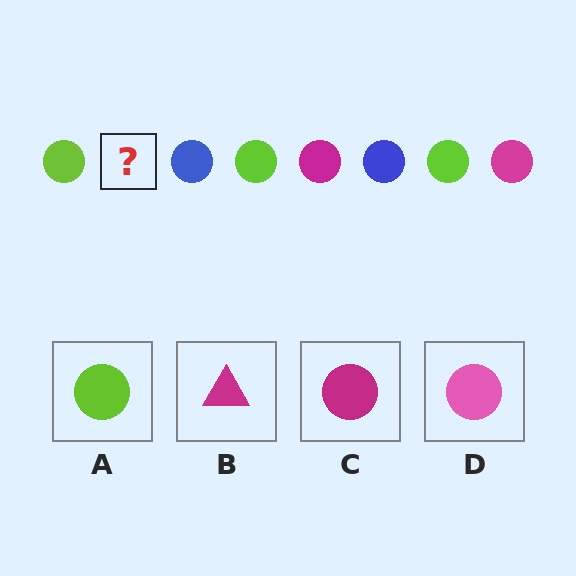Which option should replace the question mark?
Option C.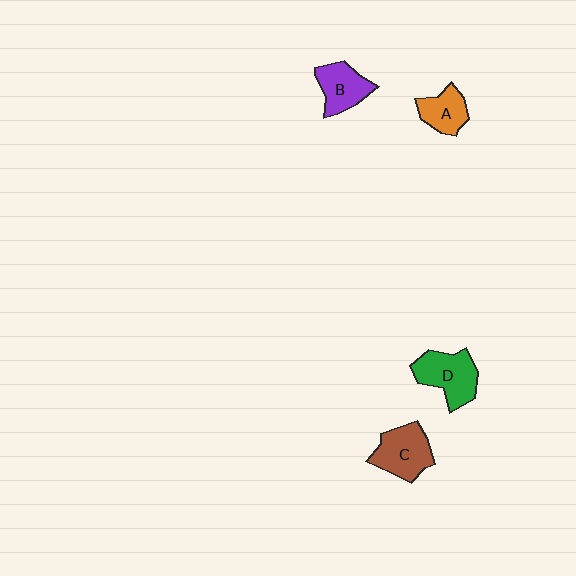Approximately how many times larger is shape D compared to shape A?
Approximately 1.5 times.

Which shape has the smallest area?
Shape A (orange).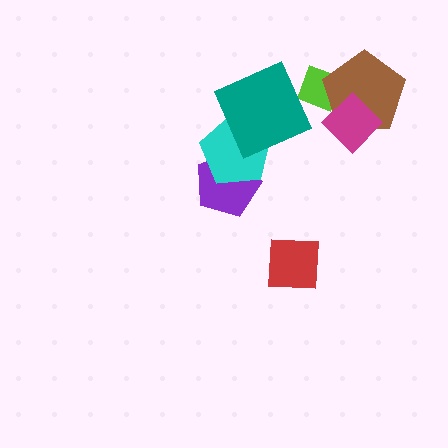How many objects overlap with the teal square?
1 object overlaps with the teal square.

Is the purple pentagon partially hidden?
Yes, it is partially covered by another shape.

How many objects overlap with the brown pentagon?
2 objects overlap with the brown pentagon.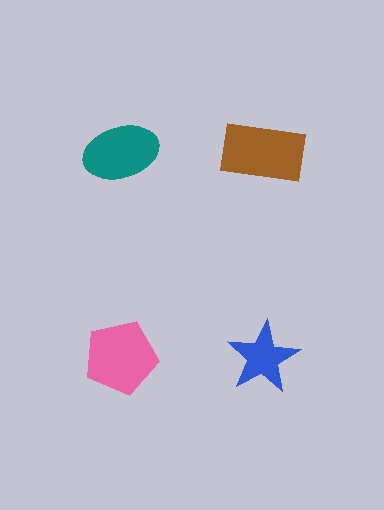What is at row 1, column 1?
A teal ellipse.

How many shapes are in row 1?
2 shapes.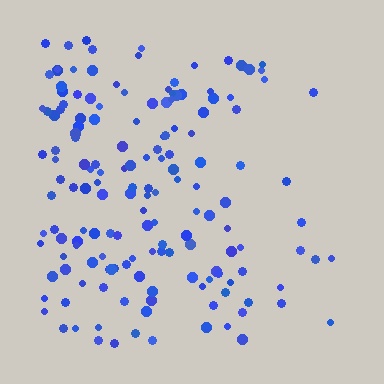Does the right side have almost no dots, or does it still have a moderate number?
Still a moderate number, just noticeably fewer than the left.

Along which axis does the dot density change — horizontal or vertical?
Horizontal.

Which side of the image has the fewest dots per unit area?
The right.